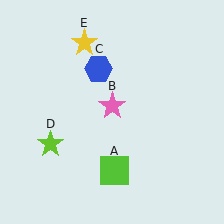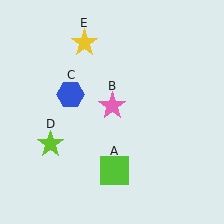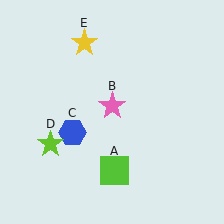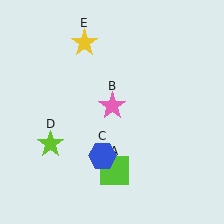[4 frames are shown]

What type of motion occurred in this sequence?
The blue hexagon (object C) rotated counterclockwise around the center of the scene.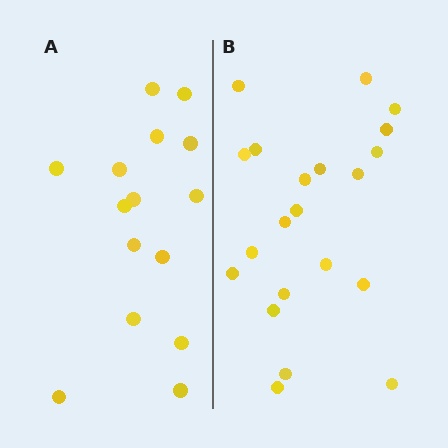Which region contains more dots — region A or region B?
Region B (the right region) has more dots.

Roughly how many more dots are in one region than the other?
Region B has about 6 more dots than region A.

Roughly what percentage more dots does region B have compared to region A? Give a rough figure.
About 40% more.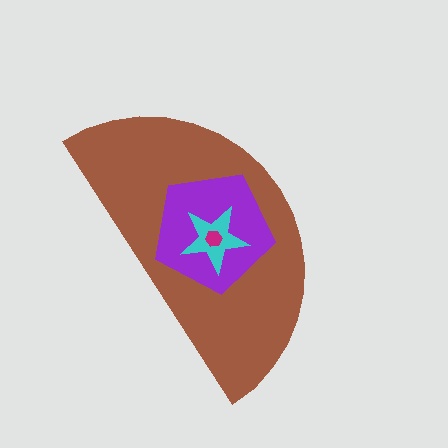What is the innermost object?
The magenta hexagon.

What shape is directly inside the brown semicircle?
The purple pentagon.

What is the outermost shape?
The brown semicircle.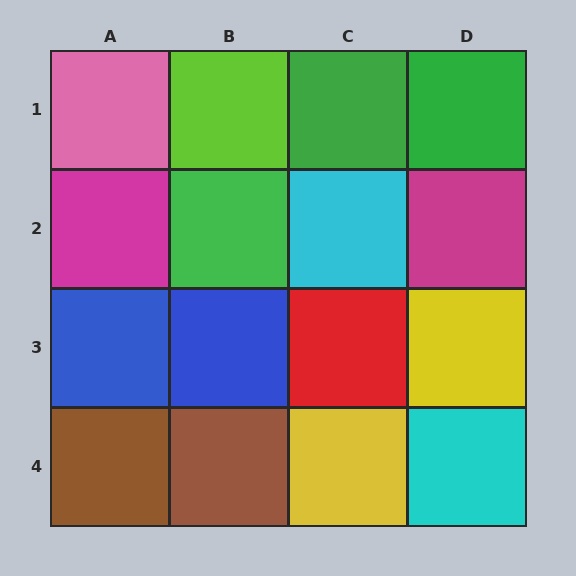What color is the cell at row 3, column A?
Blue.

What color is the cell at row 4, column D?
Cyan.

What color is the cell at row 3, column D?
Yellow.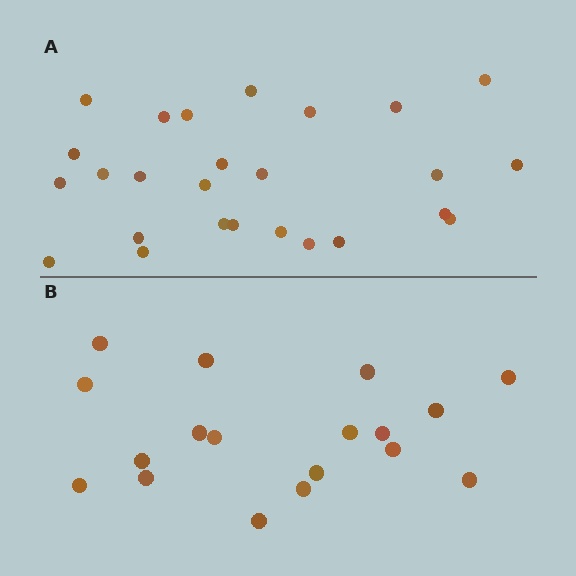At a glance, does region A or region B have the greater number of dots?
Region A (the top region) has more dots.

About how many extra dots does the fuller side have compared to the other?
Region A has roughly 8 or so more dots than region B.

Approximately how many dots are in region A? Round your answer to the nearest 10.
About 30 dots. (The exact count is 26, which rounds to 30.)